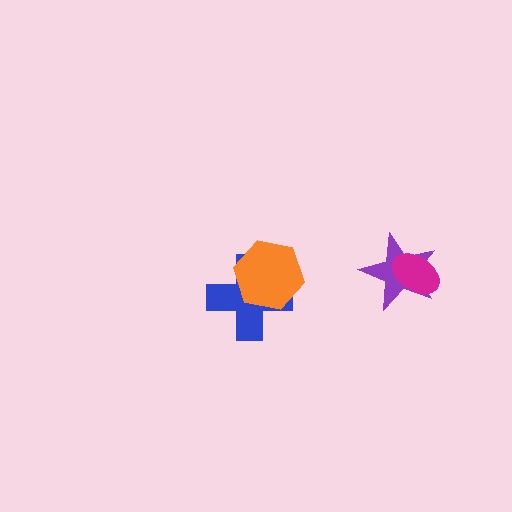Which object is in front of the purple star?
The magenta ellipse is in front of the purple star.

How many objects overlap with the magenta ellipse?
1 object overlaps with the magenta ellipse.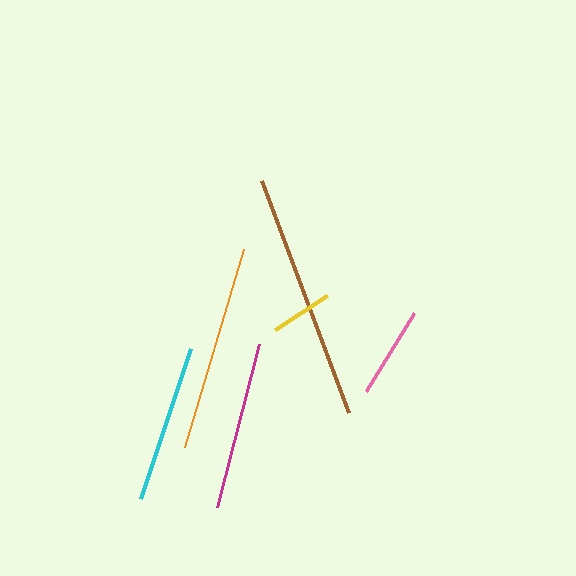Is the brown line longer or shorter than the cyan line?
The brown line is longer than the cyan line.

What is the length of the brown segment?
The brown segment is approximately 248 pixels long.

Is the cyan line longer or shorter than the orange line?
The orange line is longer than the cyan line.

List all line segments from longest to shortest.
From longest to shortest: brown, orange, magenta, cyan, pink, yellow.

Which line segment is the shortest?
The yellow line is the shortest at approximately 63 pixels.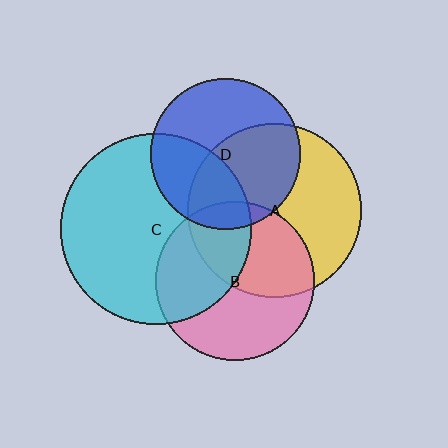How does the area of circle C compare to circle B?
Approximately 1.4 times.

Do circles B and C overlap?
Yes.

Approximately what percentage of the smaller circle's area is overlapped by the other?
Approximately 40%.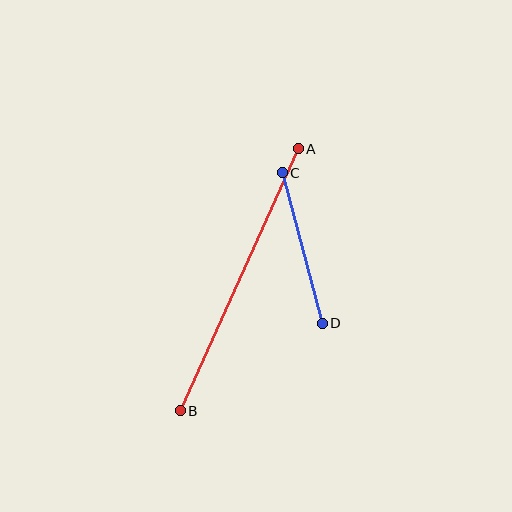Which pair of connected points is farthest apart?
Points A and B are farthest apart.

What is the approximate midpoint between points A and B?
The midpoint is at approximately (239, 280) pixels.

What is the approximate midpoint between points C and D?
The midpoint is at approximately (302, 248) pixels.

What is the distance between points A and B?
The distance is approximately 287 pixels.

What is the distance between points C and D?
The distance is approximately 156 pixels.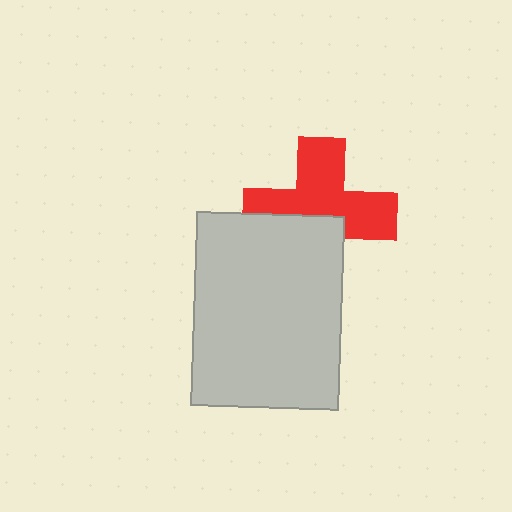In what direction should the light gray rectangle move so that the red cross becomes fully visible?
The light gray rectangle should move down. That is the shortest direction to clear the overlap and leave the red cross fully visible.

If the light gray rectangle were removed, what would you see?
You would see the complete red cross.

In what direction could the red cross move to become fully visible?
The red cross could move up. That would shift it out from behind the light gray rectangle entirely.